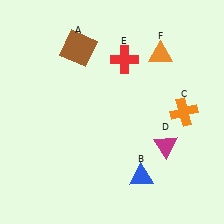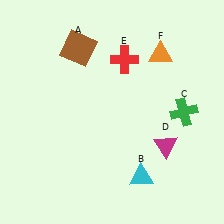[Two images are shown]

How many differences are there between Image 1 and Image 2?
There are 2 differences between the two images.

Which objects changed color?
B changed from blue to cyan. C changed from orange to green.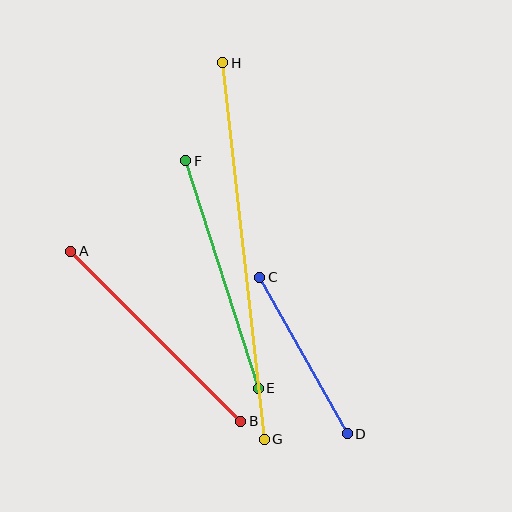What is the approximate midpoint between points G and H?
The midpoint is at approximately (244, 251) pixels.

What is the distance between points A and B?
The distance is approximately 241 pixels.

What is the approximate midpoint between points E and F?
The midpoint is at approximately (222, 275) pixels.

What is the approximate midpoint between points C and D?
The midpoint is at approximately (304, 356) pixels.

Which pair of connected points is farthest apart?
Points G and H are farthest apart.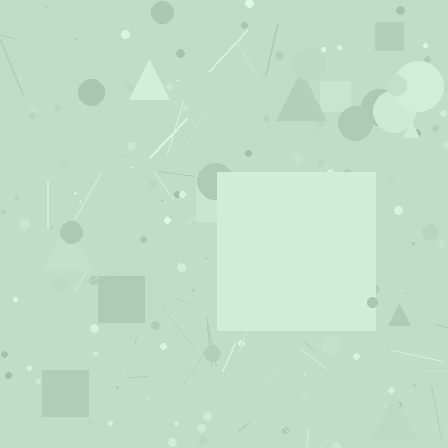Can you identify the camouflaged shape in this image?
The camouflaged shape is a square.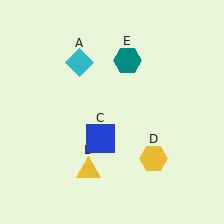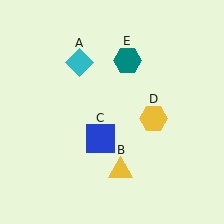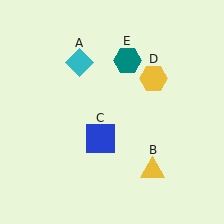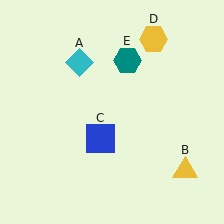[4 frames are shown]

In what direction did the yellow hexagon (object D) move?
The yellow hexagon (object D) moved up.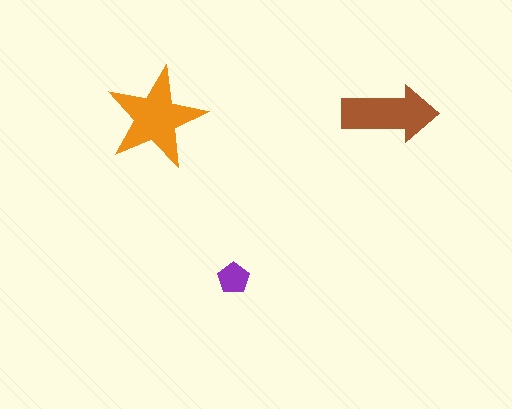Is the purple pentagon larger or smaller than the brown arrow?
Smaller.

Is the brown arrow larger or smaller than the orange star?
Smaller.